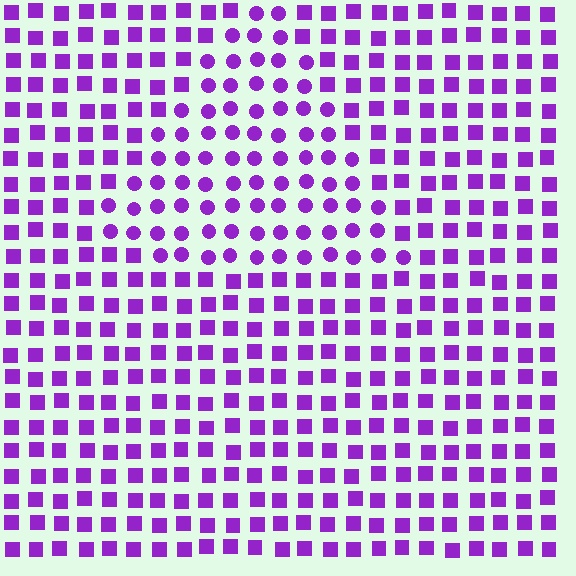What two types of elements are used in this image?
The image uses circles inside the triangle region and squares outside it.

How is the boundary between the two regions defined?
The boundary is defined by a change in element shape: circles inside vs. squares outside. All elements share the same color and spacing.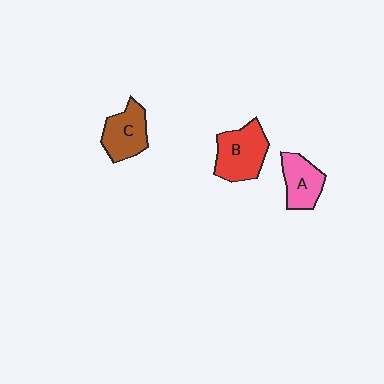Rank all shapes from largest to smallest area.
From largest to smallest: B (red), C (brown), A (pink).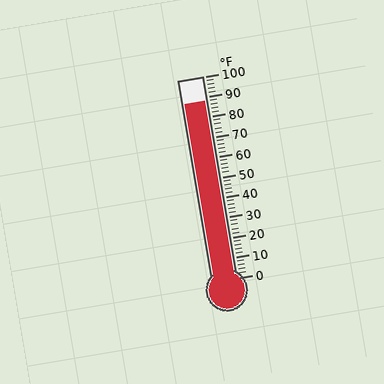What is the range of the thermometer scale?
The thermometer scale ranges from 0°F to 100°F.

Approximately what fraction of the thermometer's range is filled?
The thermometer is filled to approximately 90% of its range.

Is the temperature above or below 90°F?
The temperature is below 90°F.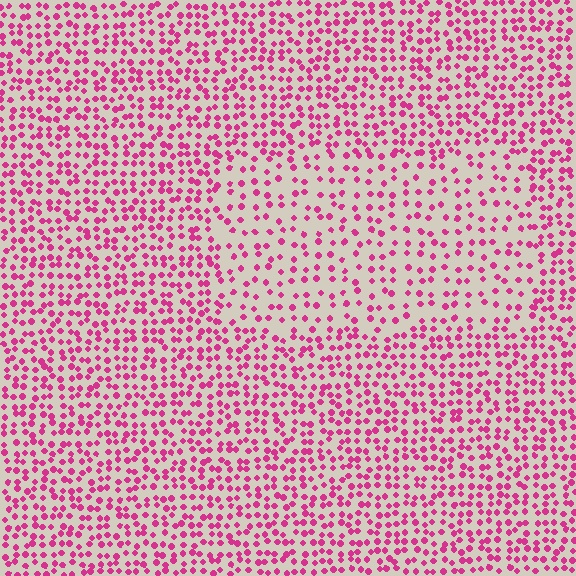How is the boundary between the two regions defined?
The boundary is defined by a change in element density (approximately 1.8x ratio). All elements are the same color, size, and shape.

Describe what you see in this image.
The image contains small magenta elements arranged at two different densities. A rectangle-shaped region is visible where the elements are less densely packed than the surrounding area.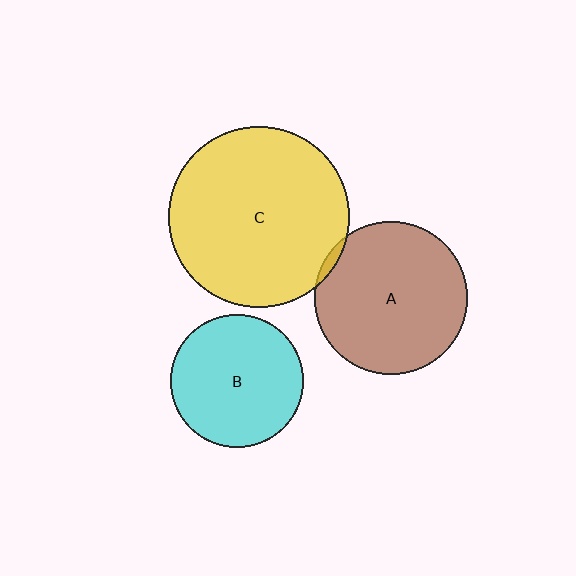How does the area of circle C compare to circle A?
Approximately 1.4 times.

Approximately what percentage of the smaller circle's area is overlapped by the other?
Approximately 5%.